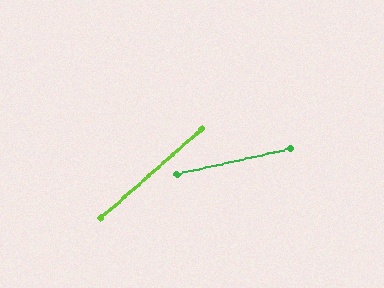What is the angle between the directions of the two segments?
Approximately 29 degrees.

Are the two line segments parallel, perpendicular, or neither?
Neither parallel nor perpendicular — they differ by about 29°.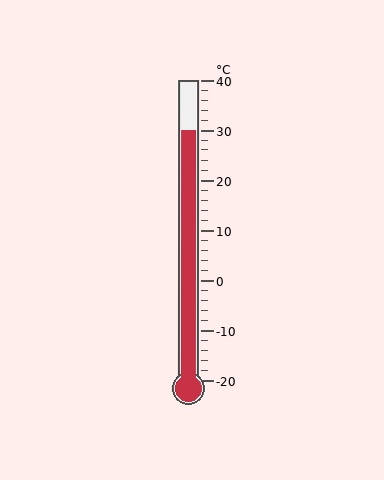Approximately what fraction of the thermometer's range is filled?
The thermometer is filled to approximately 85% of its range.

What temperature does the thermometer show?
The thermometer shows approximately 30°C.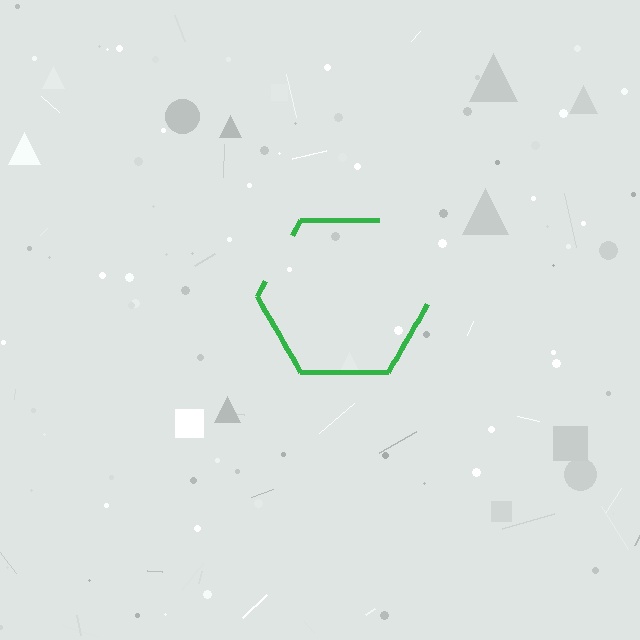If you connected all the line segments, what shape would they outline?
They would outline a hexagon.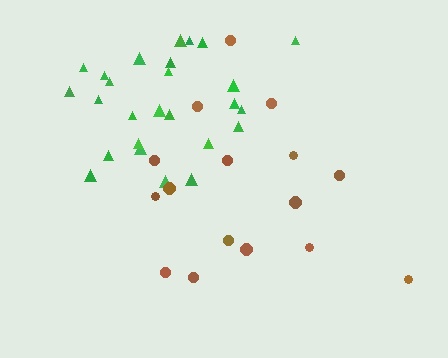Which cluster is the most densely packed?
Green.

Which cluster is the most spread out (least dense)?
Brown.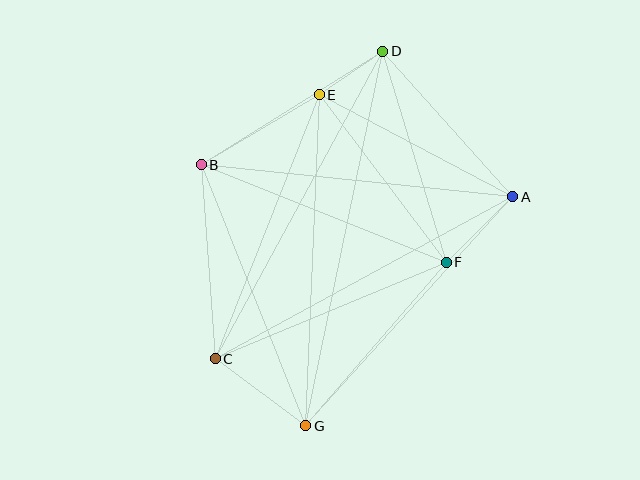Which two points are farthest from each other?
Points D and G are farthest from each other.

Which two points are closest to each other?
Points D and E are closest to each other.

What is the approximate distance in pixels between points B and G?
The distance between B and G is approximately 281 pixels.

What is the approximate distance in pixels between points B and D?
The distance between B and D is approximately 214 pixels.